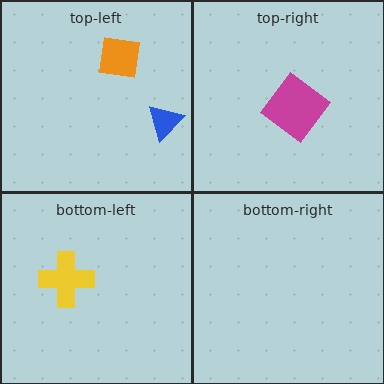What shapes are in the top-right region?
The magenta diamond.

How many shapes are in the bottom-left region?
1.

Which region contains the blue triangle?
The top-left region.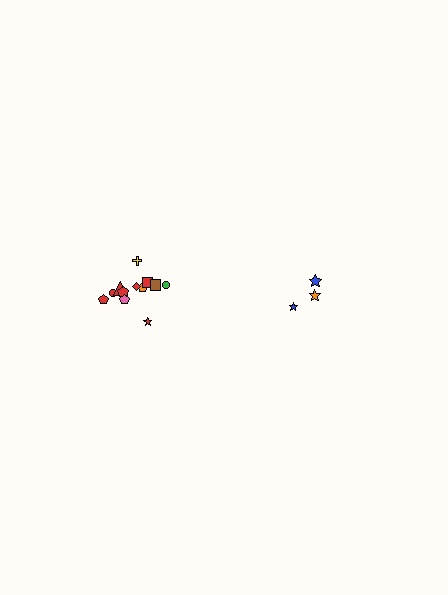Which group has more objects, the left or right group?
The left group.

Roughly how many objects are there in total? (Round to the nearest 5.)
Roughly 15 objects in total.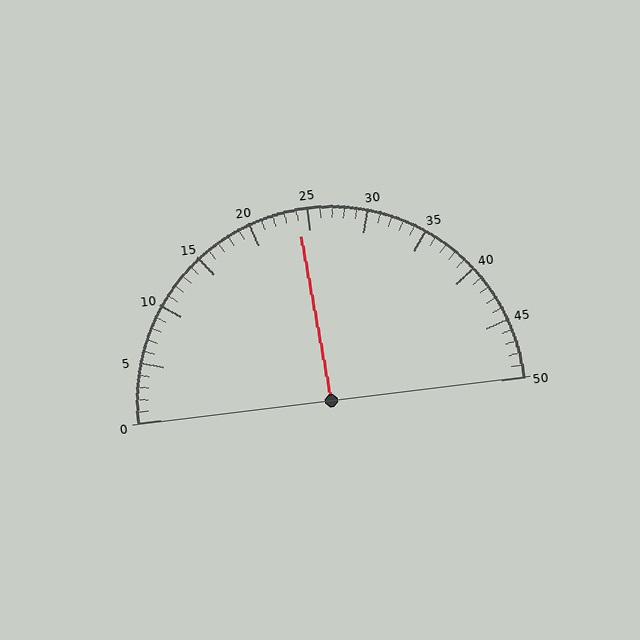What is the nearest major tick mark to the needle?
The nearest major tick mark is 25.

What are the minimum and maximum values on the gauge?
The gauge ranges from 0 to 50.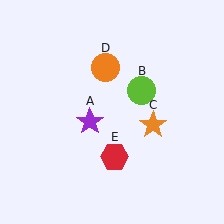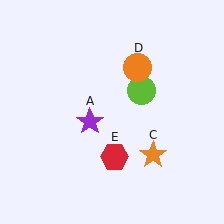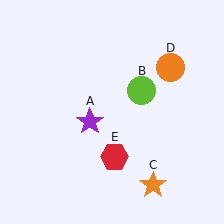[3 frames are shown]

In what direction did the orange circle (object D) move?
The orange circle (object D) moved right.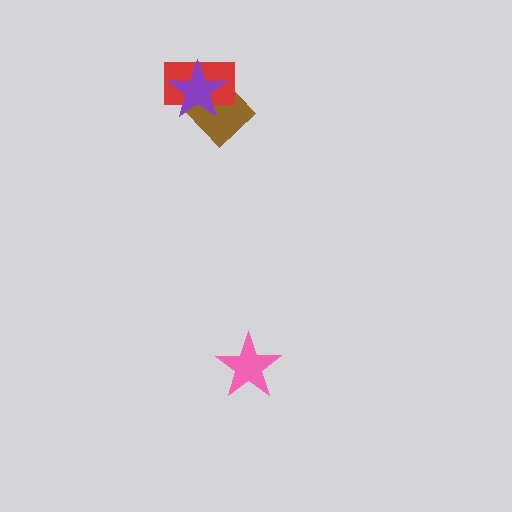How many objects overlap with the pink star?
0 objects overlap with the pink star.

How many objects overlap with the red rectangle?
2 objects overlap with the red rectangle.